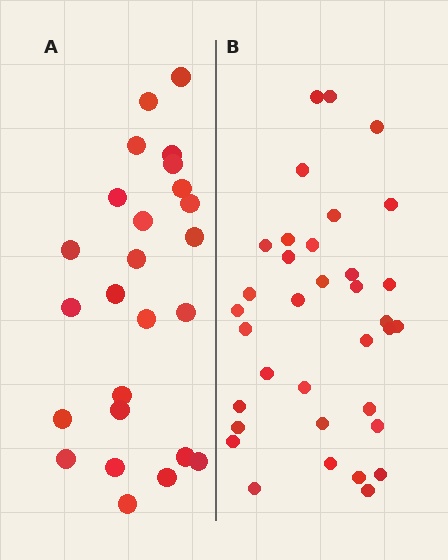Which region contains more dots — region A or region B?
Region B (the right region) has more dots.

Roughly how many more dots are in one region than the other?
Region B has roughly 10 or so more dots than region A.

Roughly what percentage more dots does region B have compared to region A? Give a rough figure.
About 40% more.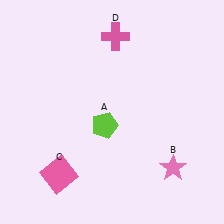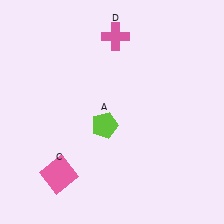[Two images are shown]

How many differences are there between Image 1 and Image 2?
There is 1 difference between the two images.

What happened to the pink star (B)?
The pink star (B) was removed in Image 2. It was in the bottom-right area of Image 1.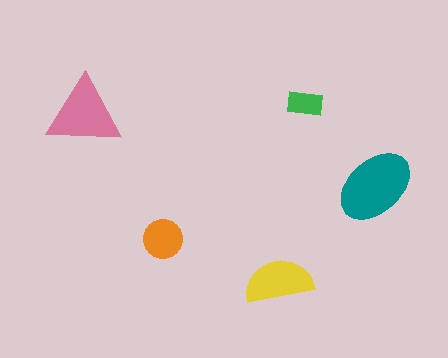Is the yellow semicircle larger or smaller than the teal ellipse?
Smaller.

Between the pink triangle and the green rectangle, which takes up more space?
The pink triangle.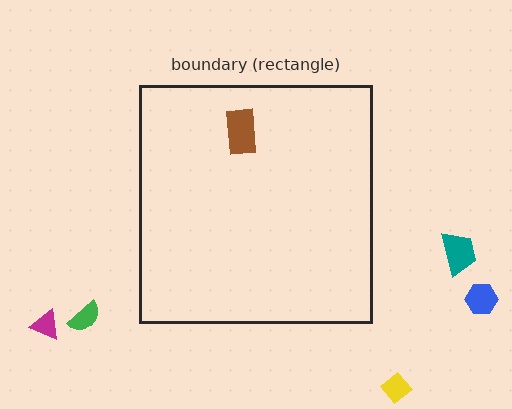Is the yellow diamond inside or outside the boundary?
Outside.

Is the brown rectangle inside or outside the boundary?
Inside.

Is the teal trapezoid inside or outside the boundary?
Outside.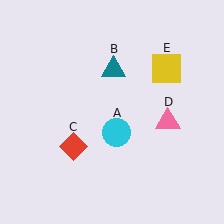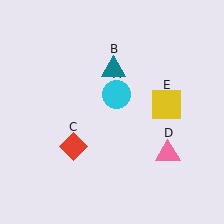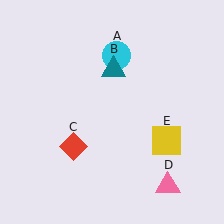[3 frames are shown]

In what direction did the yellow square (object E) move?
The yellow square (object E) moved down.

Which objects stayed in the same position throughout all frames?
Teal triangle (object B) and red diamond (object C) remained stationary.